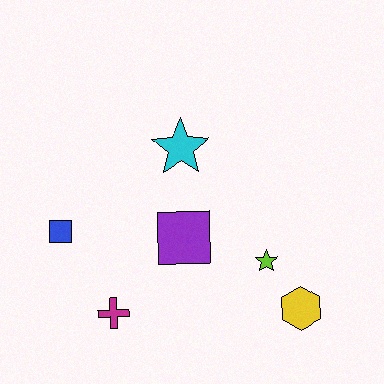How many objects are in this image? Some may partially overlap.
There are 6 objects.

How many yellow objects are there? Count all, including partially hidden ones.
There is 1 yellow object.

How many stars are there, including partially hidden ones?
There are 2 stars.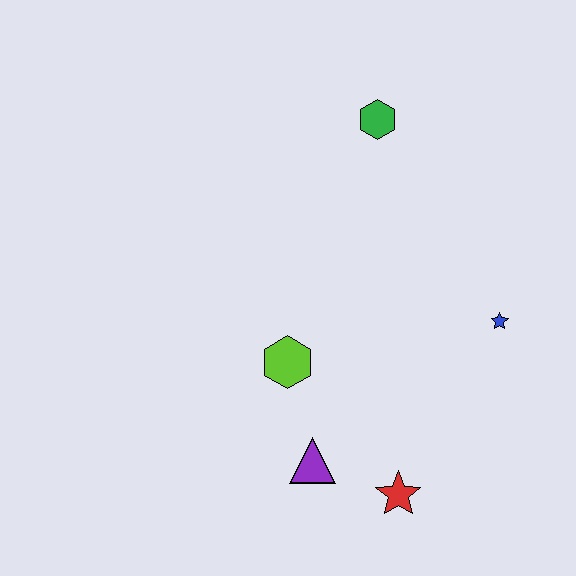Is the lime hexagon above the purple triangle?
Yes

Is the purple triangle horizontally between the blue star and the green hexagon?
No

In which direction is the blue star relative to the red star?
The blue star is above the red star.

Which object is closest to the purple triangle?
The red star is closest to the purple triangle.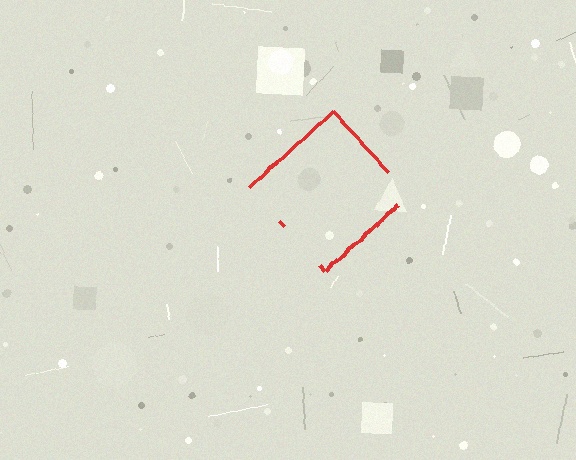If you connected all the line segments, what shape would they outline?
They would outline a diamond.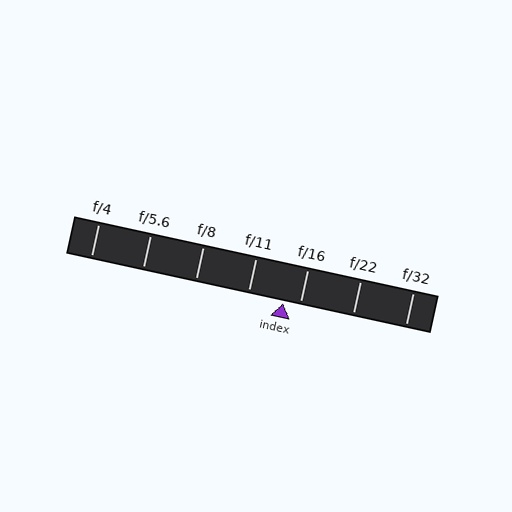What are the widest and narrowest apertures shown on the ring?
The widest aperture shown is f/4 and the narrowest is f/32.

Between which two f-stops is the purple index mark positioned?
The index mark is between f/11 and f/16.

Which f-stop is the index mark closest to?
The index mark is closest to f/16.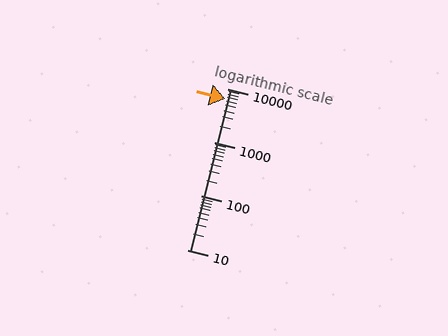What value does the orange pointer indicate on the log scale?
The pointer indicates approximately 6500.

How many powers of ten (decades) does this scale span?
The scale spans 3 decades, from 10 to 10000.